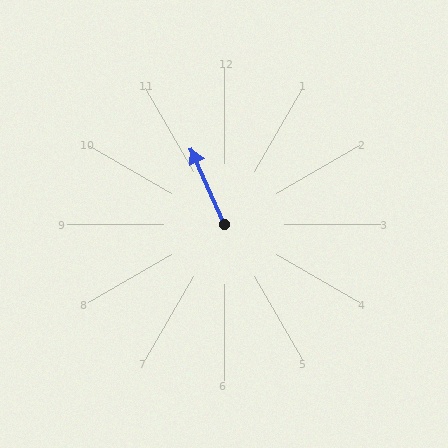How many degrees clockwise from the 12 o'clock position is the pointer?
Approximately 336 degrees.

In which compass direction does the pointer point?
Northwest.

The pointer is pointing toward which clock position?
Roughly 11 o'clock.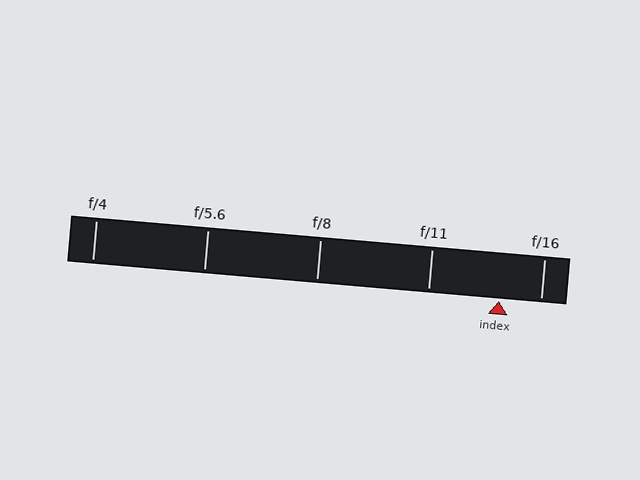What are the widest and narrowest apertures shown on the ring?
The widest aperture shown is f/4 and the narrowest is f/16.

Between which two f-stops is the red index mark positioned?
The index mark is between f/11 and f/16.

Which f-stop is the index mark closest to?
The index mark is closest to f/16.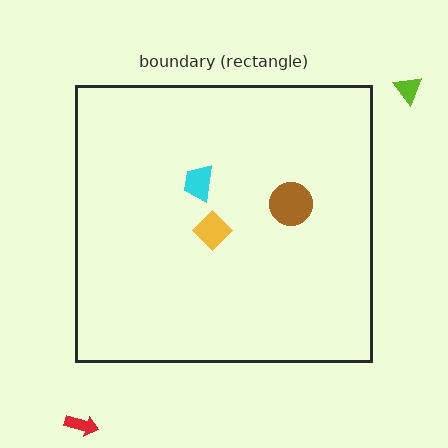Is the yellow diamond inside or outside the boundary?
Inside.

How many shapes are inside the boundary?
3 inside, 2 outside.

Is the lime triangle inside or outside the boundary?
Outside.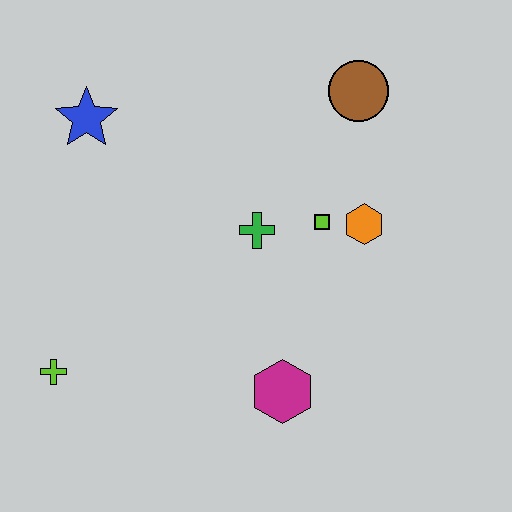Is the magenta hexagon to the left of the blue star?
No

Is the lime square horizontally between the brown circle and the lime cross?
Yes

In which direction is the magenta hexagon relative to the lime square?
The magenta hexagon is below the lime square.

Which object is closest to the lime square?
The orange hexagon is closest to the lime square.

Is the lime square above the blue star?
No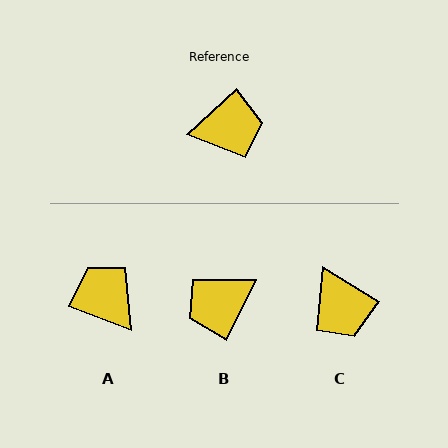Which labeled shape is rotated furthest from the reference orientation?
B, about 158 degrees away.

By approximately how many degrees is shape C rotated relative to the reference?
Approximately 73 degrees clockwise.